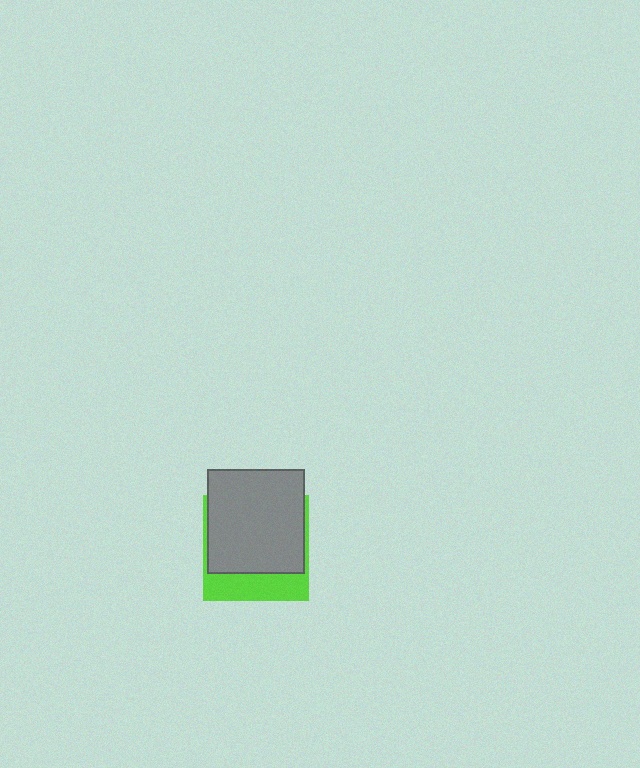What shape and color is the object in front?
The object in front is a gray rectangle.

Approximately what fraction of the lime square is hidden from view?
Roughly 68% of the lime square is hidden behind the gray rectangle.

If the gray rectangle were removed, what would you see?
You would see the complete lime square.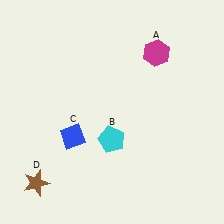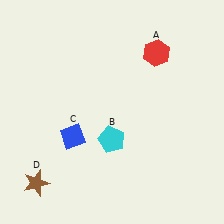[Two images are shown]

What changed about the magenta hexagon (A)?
In Image 1, A is magenta. In Image 2, it changed to red.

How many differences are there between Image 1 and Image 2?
There is 1 difference between the two images.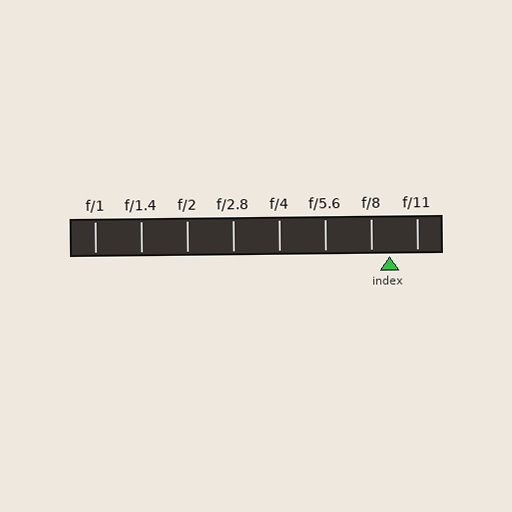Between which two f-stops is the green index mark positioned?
The index mark is between f/8 and f/11.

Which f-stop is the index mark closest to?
The index mark is closest to f/8.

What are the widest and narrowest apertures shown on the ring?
The widest aperture shown is f/1 and the narrowest is f/11.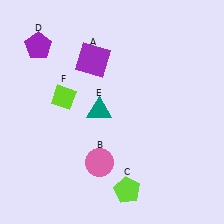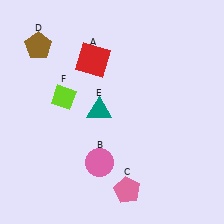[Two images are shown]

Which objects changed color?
A changed from purple to red. C changed from lime to pink. D changed from purple to brown.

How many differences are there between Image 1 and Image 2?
There are 3 differences between the two images.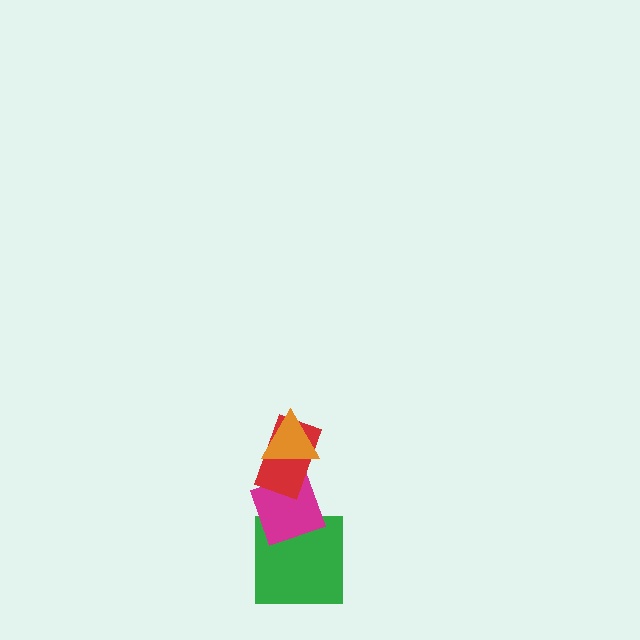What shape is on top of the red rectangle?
The orange triangle is on top of the red rectangle.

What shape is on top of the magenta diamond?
The red rectangle is on top of the magenta diamond.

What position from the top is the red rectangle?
The red rectangle is 2nd from the top.